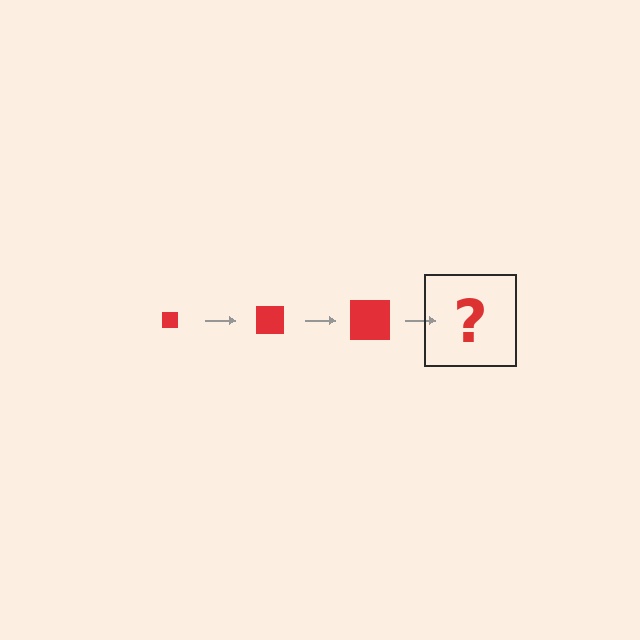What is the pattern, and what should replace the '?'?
The pattern is that the square gets progressively larger each step. The '?' should be a red square, larger than the previous one.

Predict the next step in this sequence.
The next step is a red square, larger than the previous one.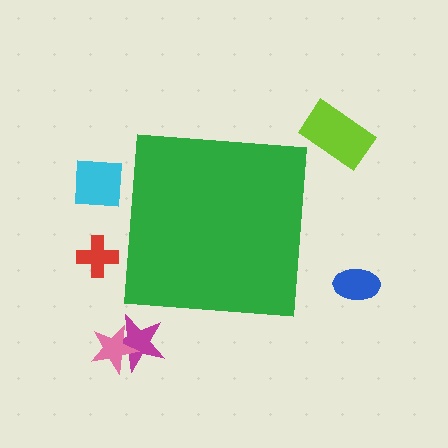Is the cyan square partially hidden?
No, the cyan square is fully visible.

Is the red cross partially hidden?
No, the red cross is fully visible.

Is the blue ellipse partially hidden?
No, the blue ellipse is fully visible.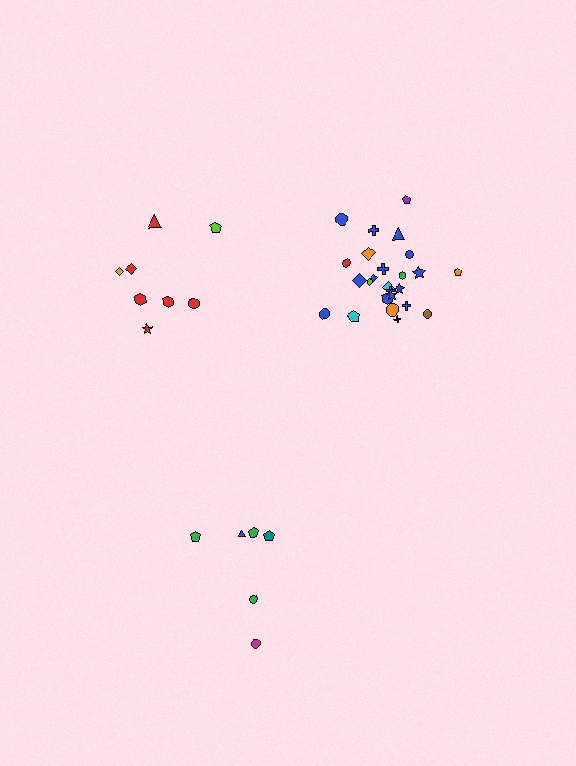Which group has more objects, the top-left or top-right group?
The top-right group.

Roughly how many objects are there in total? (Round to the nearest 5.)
Roughly 40 objects in total.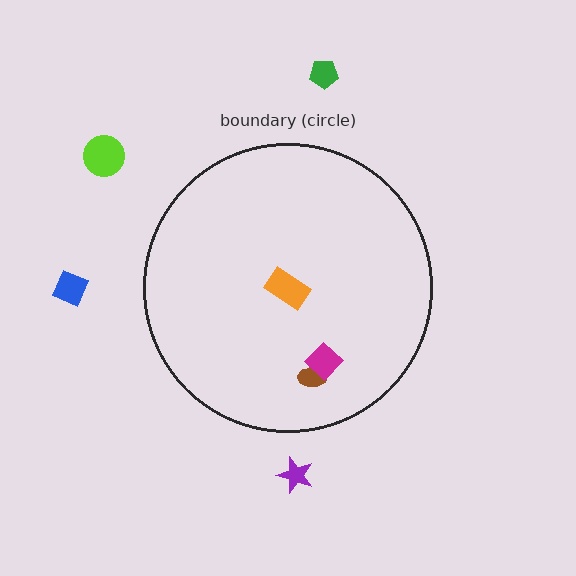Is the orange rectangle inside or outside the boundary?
Inside.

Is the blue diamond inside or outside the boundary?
Outside.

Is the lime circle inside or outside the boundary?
Outside.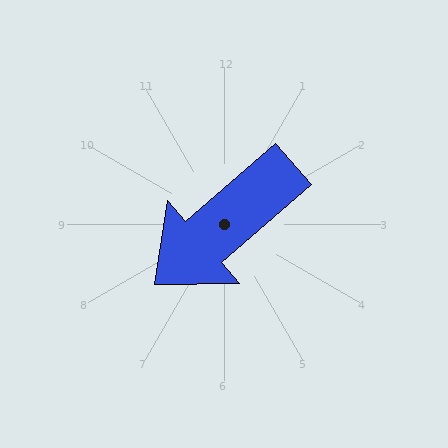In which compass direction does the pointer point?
Southwest.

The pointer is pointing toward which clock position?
Roughly 8 o'clock.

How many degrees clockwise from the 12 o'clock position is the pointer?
Approximately 229 degrees.